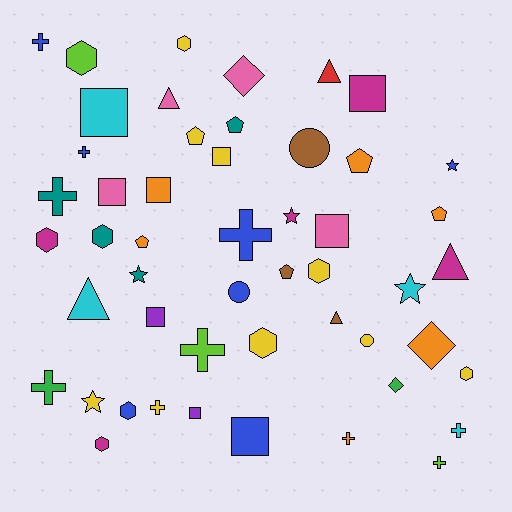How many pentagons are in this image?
There are 6 pentagons.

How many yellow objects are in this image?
There are 9 yellow objects.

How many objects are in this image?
There are 50 objects.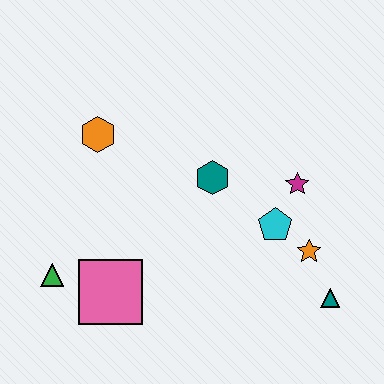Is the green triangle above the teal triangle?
Yes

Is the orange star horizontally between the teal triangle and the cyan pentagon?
Yes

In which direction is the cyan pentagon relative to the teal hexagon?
The cyan pentagon is to the right of the teal hexagon.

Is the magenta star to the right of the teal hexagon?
Yes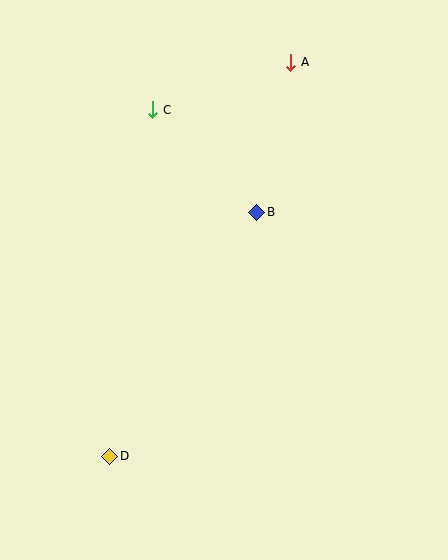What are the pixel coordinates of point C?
Point C is at (153, 110).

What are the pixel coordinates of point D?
Point D is at (110, 456).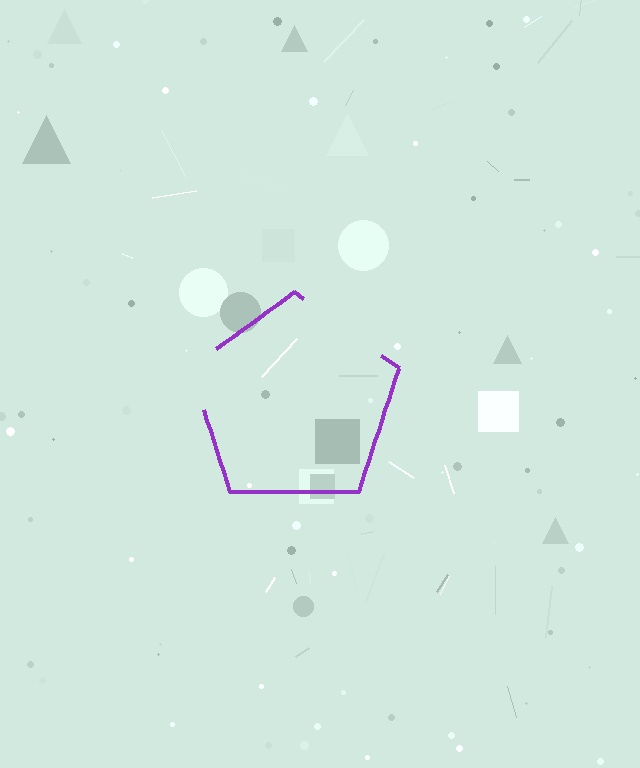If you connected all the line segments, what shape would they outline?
They would outline a pentagon.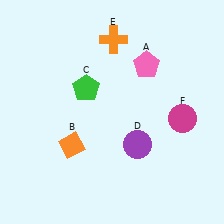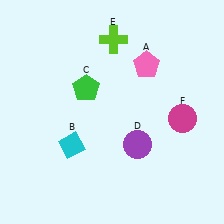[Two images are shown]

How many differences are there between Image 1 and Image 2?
There are 2 differences between the two images.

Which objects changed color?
B changed from orange to cyan. E changed from orange to lime.